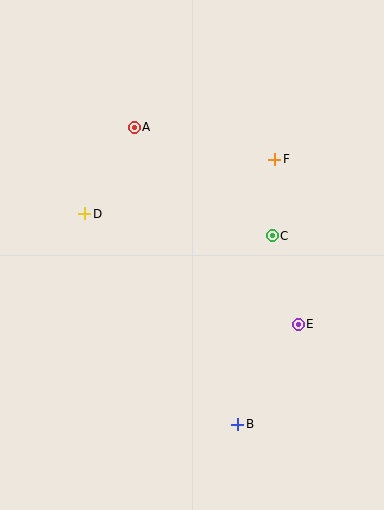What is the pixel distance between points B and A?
The distance between B and A is 314 pixels.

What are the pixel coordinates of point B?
Point B is at (238, 424).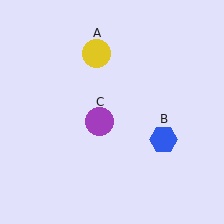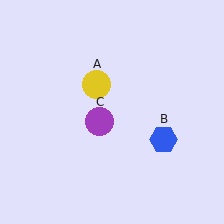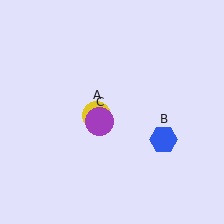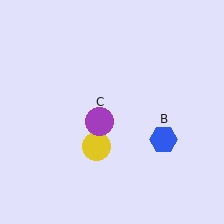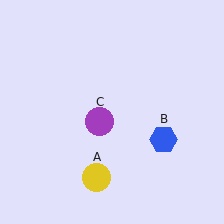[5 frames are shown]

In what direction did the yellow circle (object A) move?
The yellow circle (object A) moved down.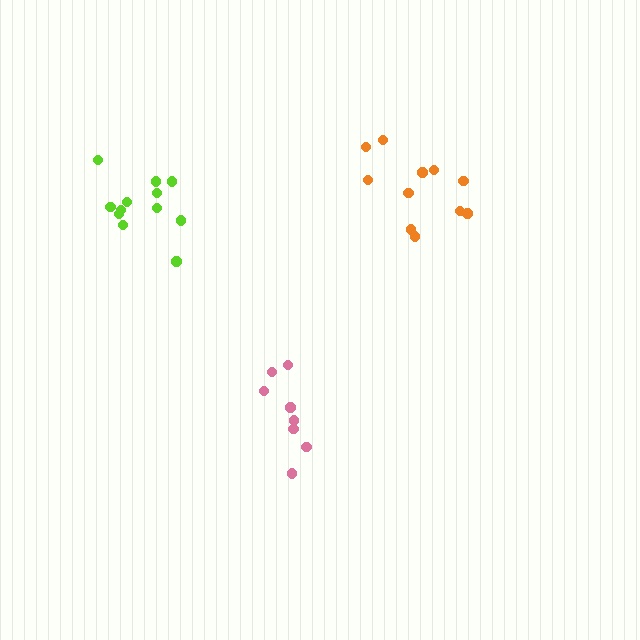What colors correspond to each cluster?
The clusters are colored: orange, lime, pink.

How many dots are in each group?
Group 1: 11 dots, Group 2: 12 dots, Group 3: 8 dots (31 total).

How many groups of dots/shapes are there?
There are 3 groups.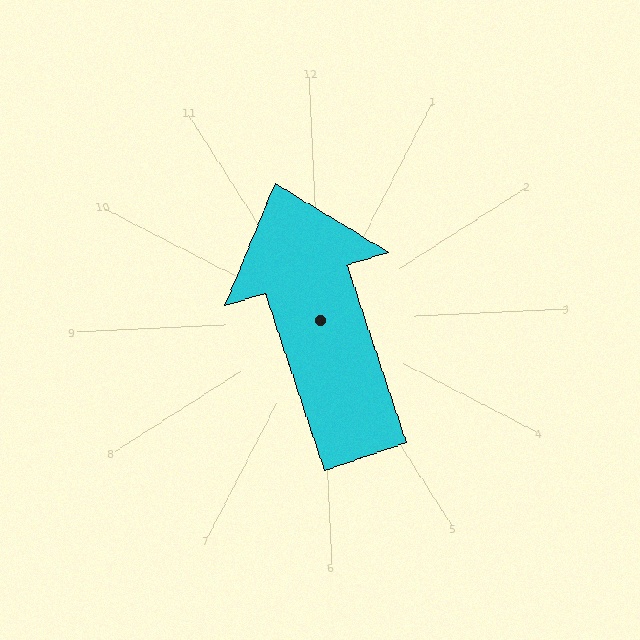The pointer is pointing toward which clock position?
Roughly 11 o'clock.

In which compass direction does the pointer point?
North.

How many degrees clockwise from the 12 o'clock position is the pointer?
Approximately 344 degrees.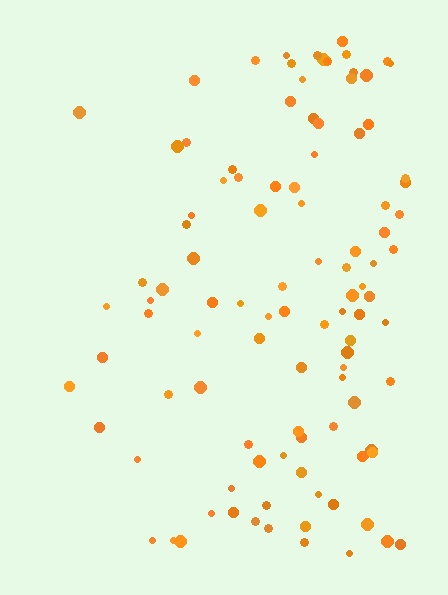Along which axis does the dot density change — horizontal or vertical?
Horizontal.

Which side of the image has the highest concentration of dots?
The right.